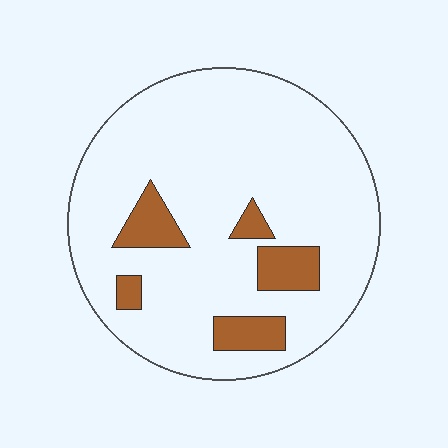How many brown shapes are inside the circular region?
5.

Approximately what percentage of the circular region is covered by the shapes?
Approximately 15%.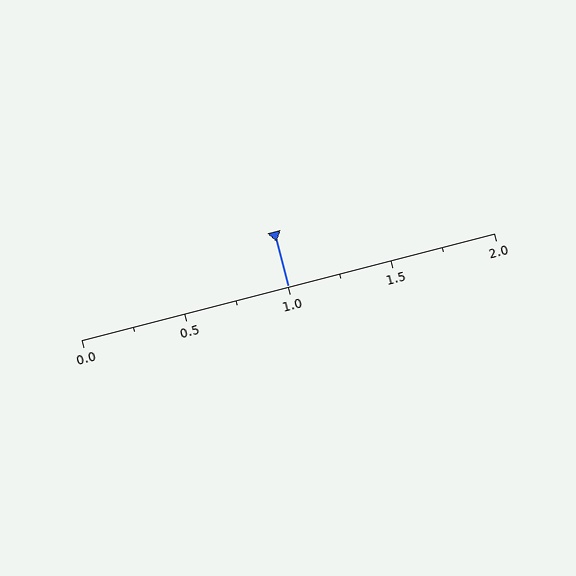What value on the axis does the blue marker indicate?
The marker indicates approximately 1.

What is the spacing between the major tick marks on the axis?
The major ticks are spaced 0.5 apart.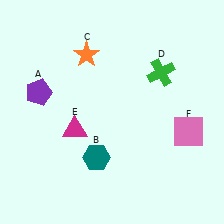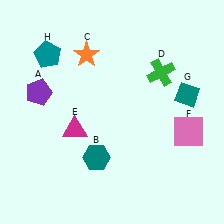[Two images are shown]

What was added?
A teal diamond (G), a teal pentagon (H) were added in Image 2.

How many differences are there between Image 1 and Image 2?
There are 2 differences between the two images.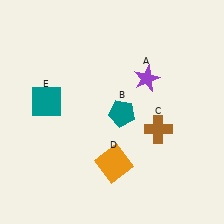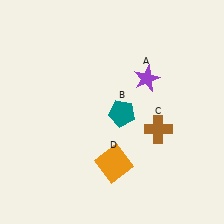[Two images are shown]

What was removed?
The teal square (E) was removed in Image 2.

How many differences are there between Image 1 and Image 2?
There is 1 difference between the two images.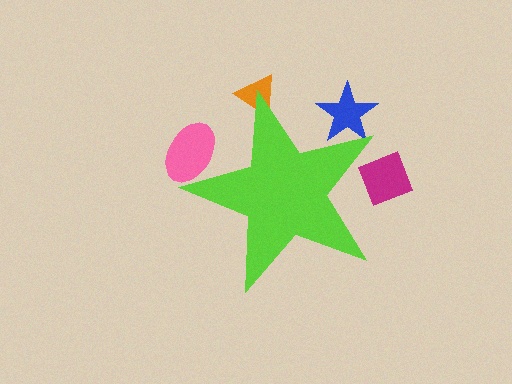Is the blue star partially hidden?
Yes, the blue star is partially hidden behind the lime star.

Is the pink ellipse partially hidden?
Yes, the pink ellipse is partially hidden behind the lime star.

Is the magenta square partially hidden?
Yes, the magenta square is partially hidden behind the lime star.